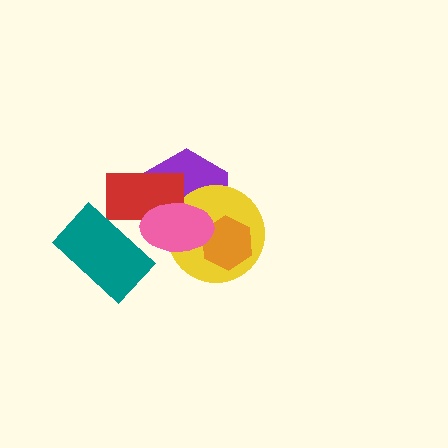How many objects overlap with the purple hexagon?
4 objects overlap with the purple hexagon.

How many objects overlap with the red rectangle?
3 objects overlap with the red rectangle.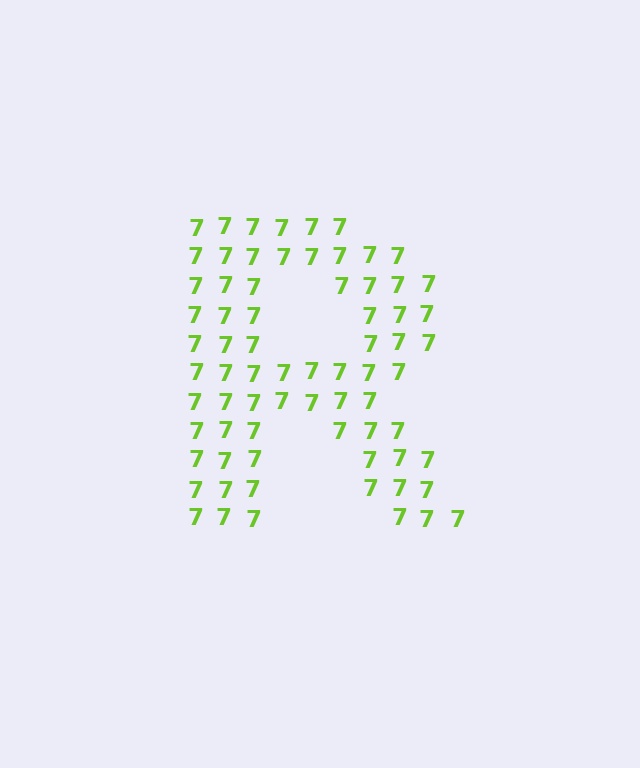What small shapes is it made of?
It is made of small digit 7's.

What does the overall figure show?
The overall figure shows the letter R.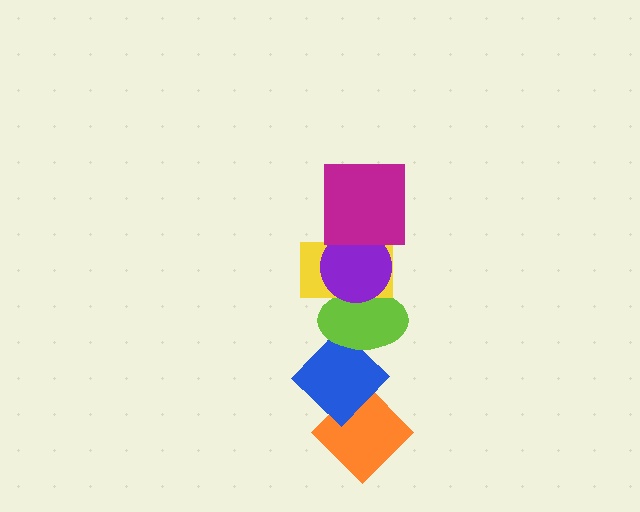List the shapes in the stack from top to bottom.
From top to bottom: the magenta square, the purple circle, the yellow rectangle, the lime ellipse, the blue diamond, the orange diamond.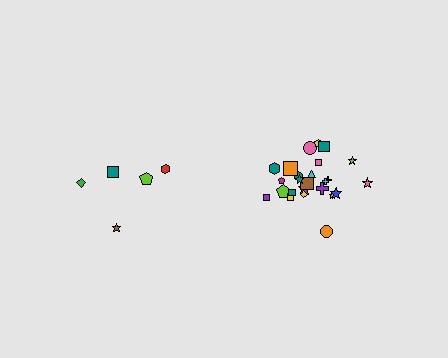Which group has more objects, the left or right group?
The right group.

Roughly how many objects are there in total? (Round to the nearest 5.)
Roughly 30 objects in total.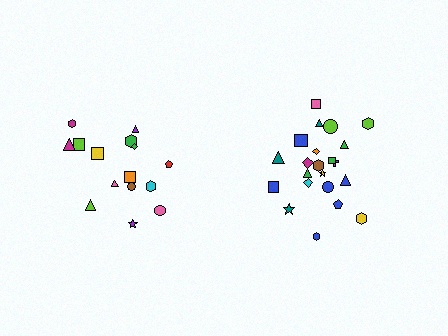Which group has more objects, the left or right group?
The right group.